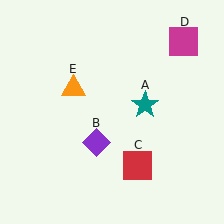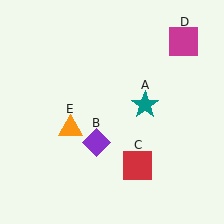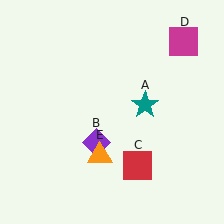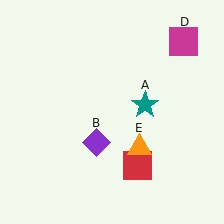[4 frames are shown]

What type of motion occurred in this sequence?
The orange triangle (object E) rotated counterclockwise around the center of the scene.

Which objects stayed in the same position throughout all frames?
Teal star (object A) and purple diamond (object B) and red square (object C) and magenta square (object D) remained stationary.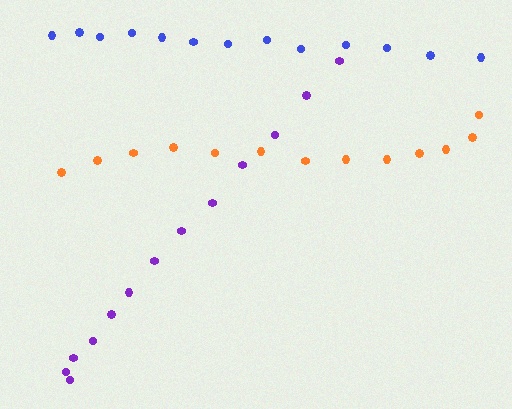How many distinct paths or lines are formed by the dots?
There are 3 distinct paths.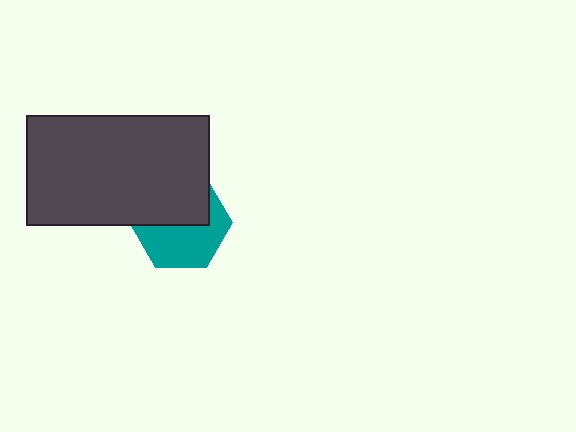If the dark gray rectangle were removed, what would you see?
You would see the complete teal hexagon.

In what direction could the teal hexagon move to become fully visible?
The teal hexagon could move down. That would shift it out from behind the dark gray rectangle entirely.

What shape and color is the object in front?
The object in front is a dark gray rectangle.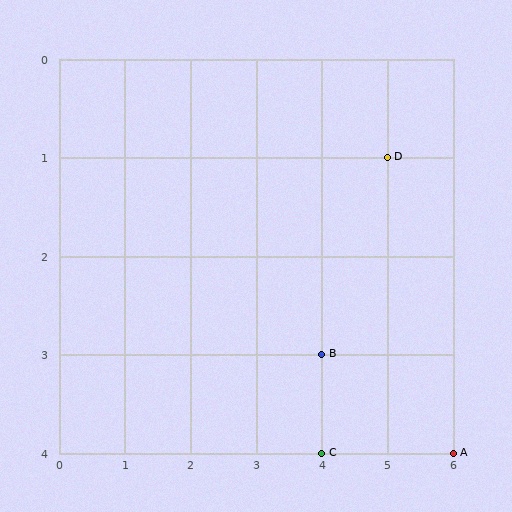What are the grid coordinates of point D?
Point D is at grid coordinates (5, 1).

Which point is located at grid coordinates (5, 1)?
Point D is at (5, 1).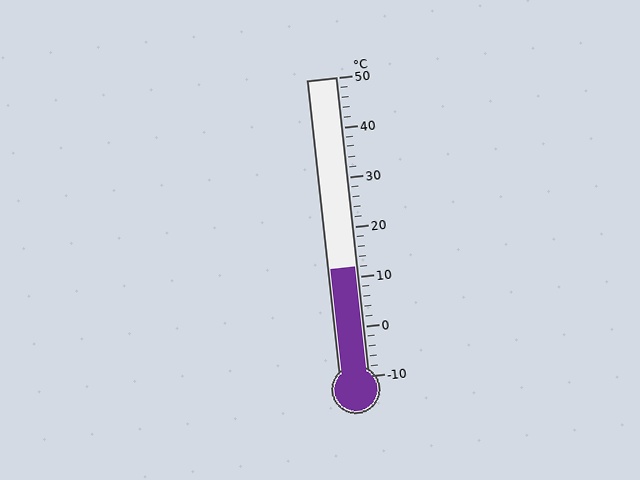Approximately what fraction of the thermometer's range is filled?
The thermometer is filled to approximately 35% of its range.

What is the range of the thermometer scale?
The thermometer scale ranges from -10°C to 50°C.